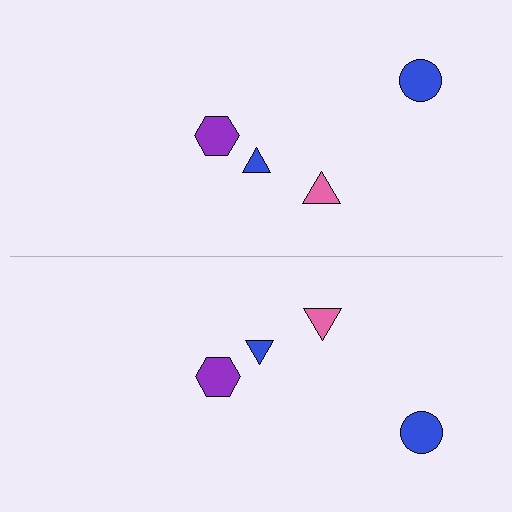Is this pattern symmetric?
Yes, this pattern has bilateral (reflection) symmetry.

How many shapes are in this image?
There are 8 shapes in this image.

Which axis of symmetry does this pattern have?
The pattern has a horizontal axis of symmetry running through the center of the image.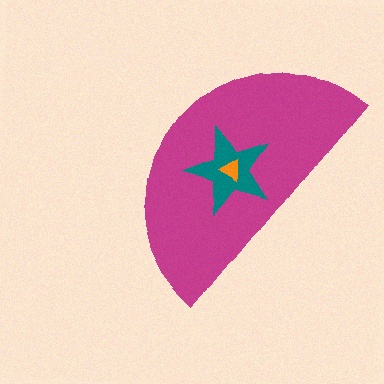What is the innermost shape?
The orange triangle.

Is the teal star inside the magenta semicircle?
Yes.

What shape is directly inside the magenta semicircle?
The teal star.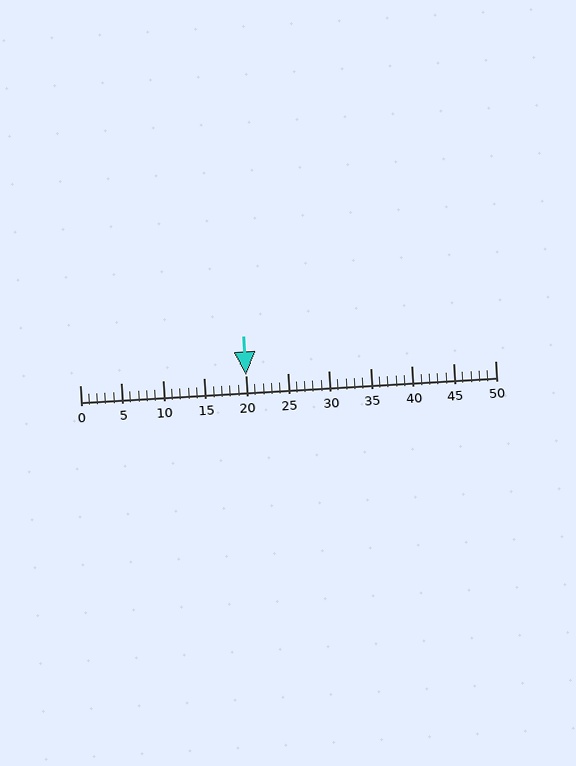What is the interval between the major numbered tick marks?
The major tick marks are spaced 5 units apart.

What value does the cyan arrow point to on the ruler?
The cyan arrow points to approximately 20.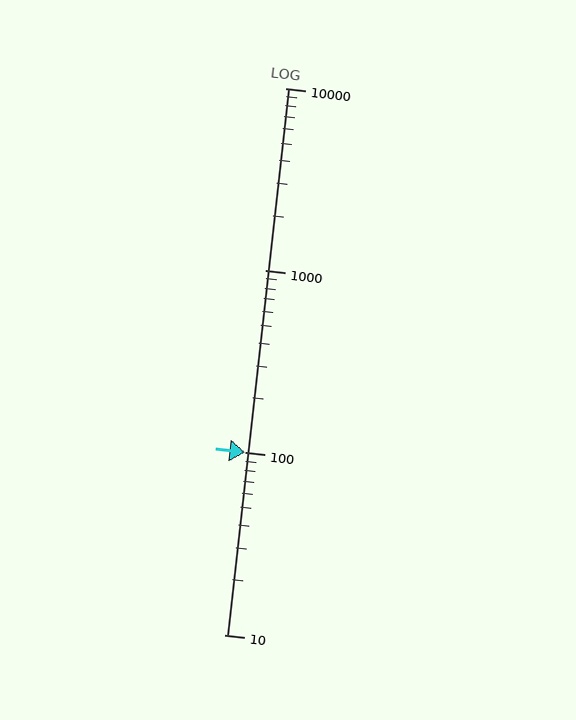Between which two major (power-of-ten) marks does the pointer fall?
The pointer is between 100 and 1000.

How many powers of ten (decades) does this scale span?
The scale spans 3 decades, from 10 to 10000.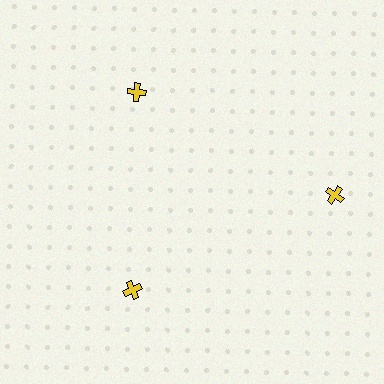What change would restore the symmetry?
The symmetry would be restored by moving it inward, back onto the ring so that all 3 crosses sit at equal angles and equal distance from the center.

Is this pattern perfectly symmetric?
No. The 3 yellow crosses are arranged in a ring, but one element near the 3 o'clock position is pushed outward from the center, breaking the 3-fold rotational symmetry.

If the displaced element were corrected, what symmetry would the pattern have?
It would have 3-fold rotational symmetry — the pattern would map onto itself every 120 degrees.